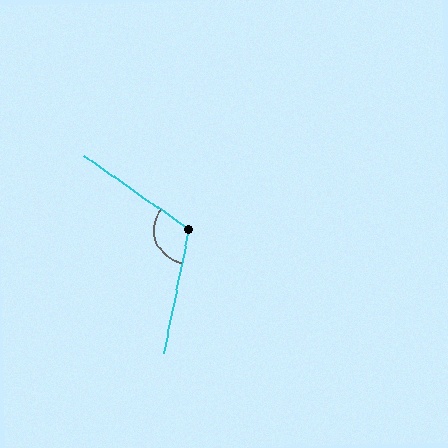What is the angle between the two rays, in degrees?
Approximately 114 degrees.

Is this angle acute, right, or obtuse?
It is obtuse.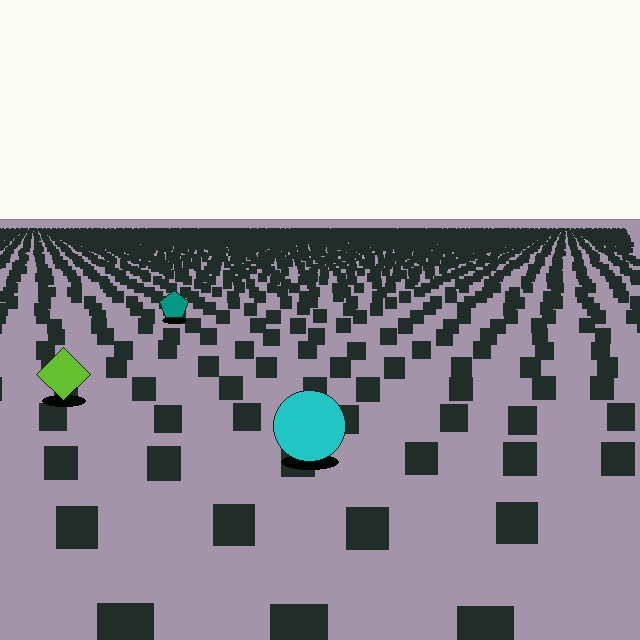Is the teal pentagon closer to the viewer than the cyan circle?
No. The cyan circle is closer — you can tell from the texture gradient: the ground texture is coarser near it.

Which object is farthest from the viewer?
The teal pentagon is farthest from the viewer. It appears smaller and the ground texture around it is denser.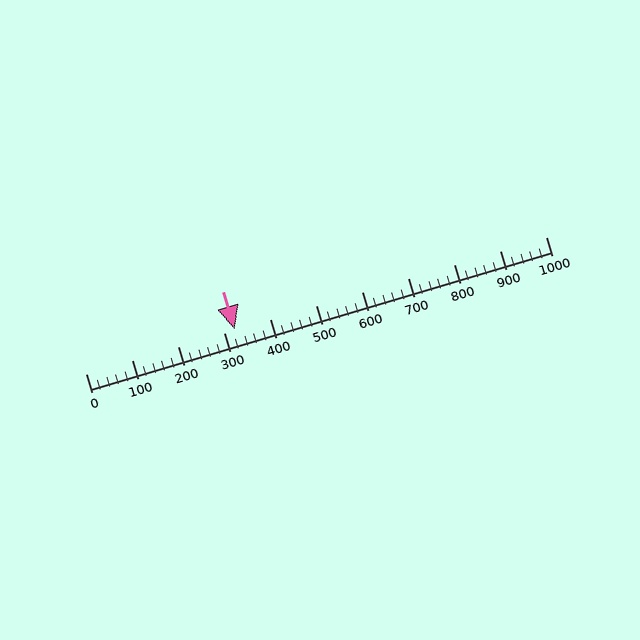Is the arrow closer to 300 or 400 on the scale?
The arrow is closer to 300.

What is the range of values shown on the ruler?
The ruler shows values from 0 to 1000.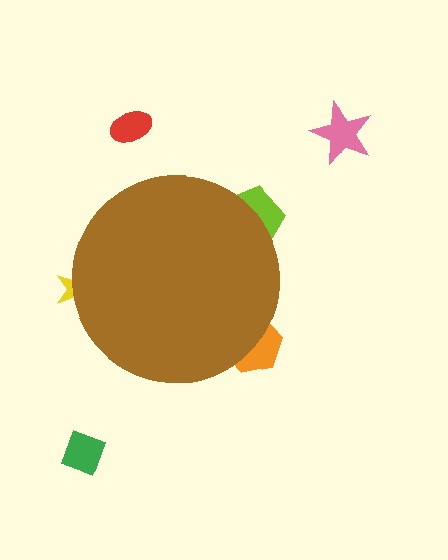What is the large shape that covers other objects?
A brown circle.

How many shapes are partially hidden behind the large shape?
3 shapes are partially hidden.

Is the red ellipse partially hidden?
No, the red ellipse is fully visible.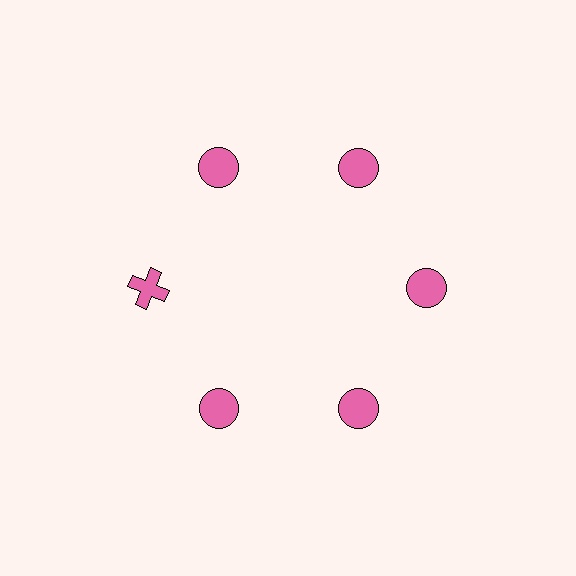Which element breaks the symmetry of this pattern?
The pink cross at roughly the 9 o'clock position breaks the symmetry. All other shapes are pink circles.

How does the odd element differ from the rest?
It has a different shape: cross instead of circle.